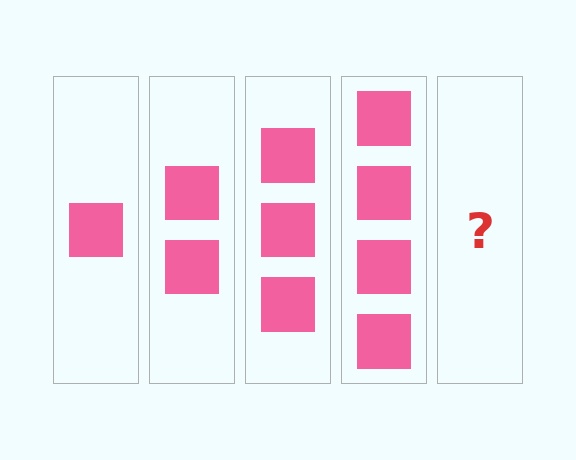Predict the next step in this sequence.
The next step is 5 squares.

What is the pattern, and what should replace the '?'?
The pattern is that each step adds one more square. The '?' should be 5 squares.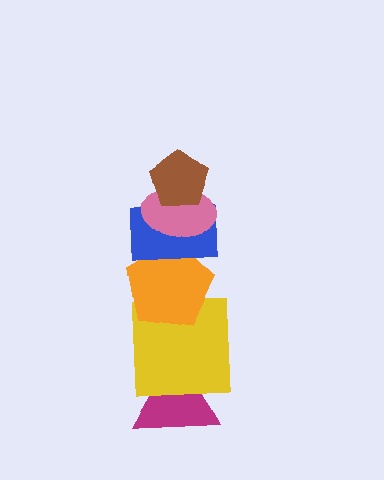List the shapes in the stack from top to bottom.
From top to bottom: the brown pentagon, the pink ellipse, the blue rectangle, the orange pentagon, the yellow square, the magenta triangle.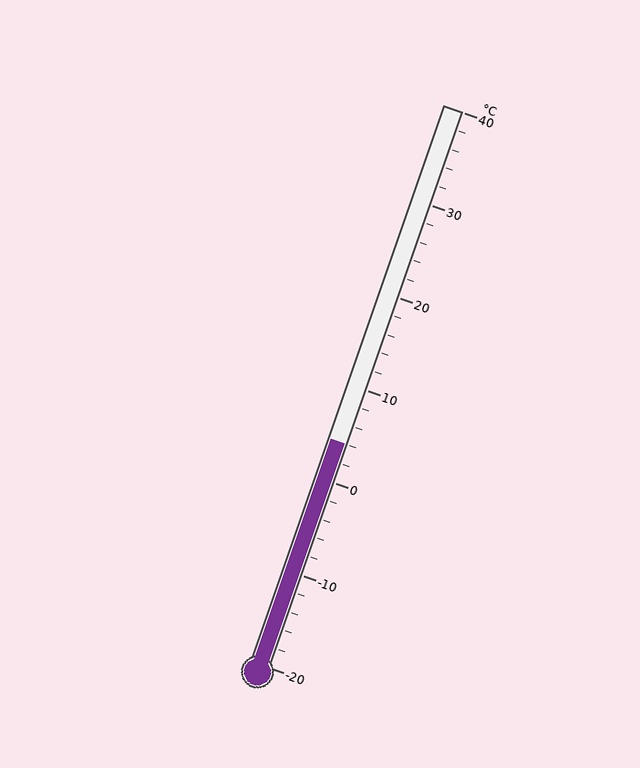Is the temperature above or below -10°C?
The temperature is above -10°C.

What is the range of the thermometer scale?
The thermometer scale ranges from -20°C to 40°C.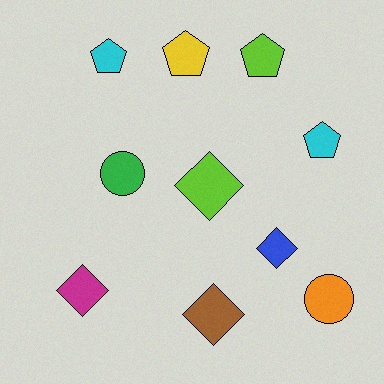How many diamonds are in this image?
There are 4 diamonds.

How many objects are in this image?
There are 10 objects.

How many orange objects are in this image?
There is 1 orange object.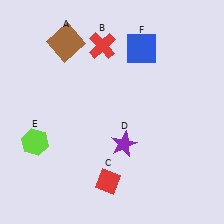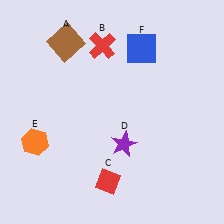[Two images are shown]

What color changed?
The hexagon (E) changed from lime in Image 1 to orange in Image 2.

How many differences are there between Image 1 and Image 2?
There is 1 difference between the two images.